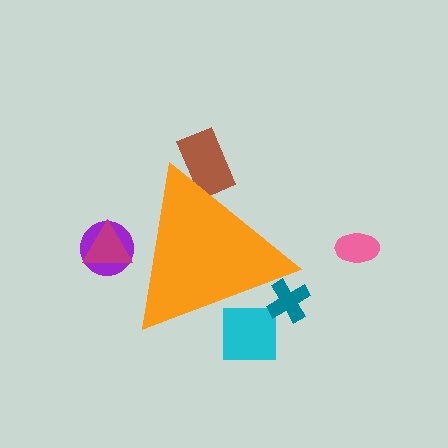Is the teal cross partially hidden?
Yes, the teal cross is partially hidden behind the orange triangle.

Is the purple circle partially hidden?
Yes, the purple circle is partially hidden behind the orange triangle.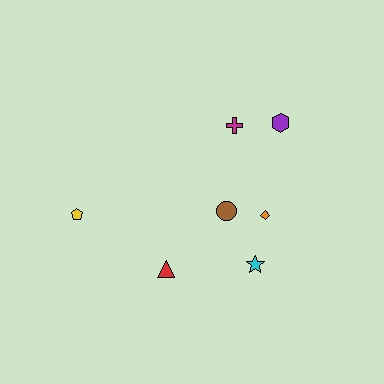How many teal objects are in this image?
There are no teal objects.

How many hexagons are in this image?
There is 1 hexagon.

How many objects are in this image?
There are 7 objects.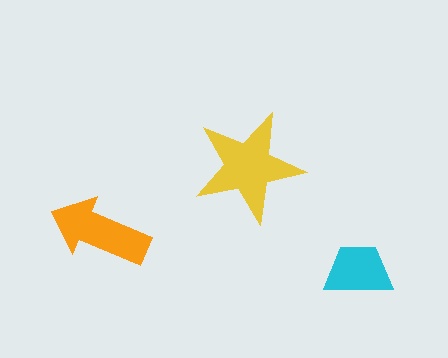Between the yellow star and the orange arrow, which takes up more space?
The yellow star.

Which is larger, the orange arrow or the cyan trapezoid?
The orange arrow.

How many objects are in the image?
There are 3 objects in the image.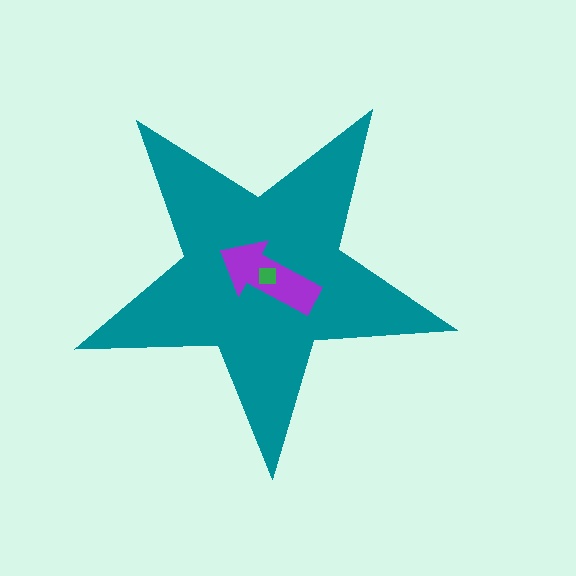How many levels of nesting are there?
3.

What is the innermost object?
The green square.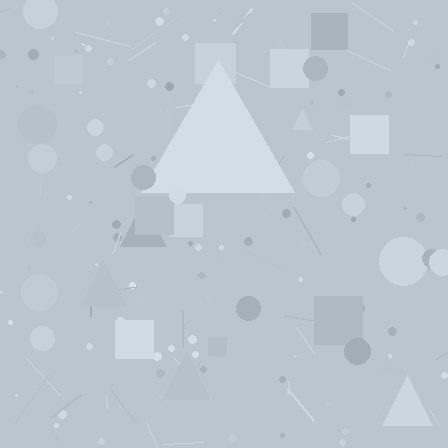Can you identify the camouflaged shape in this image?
The camouflaged shape is a triangle.